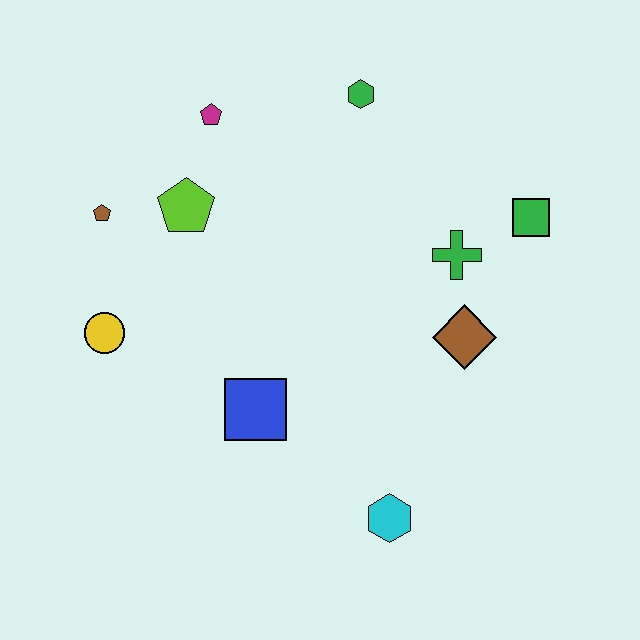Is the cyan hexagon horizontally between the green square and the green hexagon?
Yes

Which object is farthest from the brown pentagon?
The green square is farthest from the brown pentagon.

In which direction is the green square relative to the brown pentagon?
The green square is to the right of the brown pentagon.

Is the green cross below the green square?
Yes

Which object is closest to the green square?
The green cross is closest to the green square.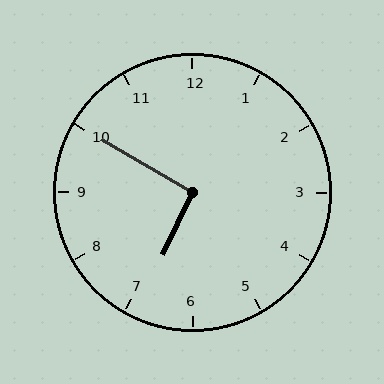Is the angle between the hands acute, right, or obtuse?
It is right.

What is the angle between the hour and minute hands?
Approximately 95 degrees.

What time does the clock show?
6:50.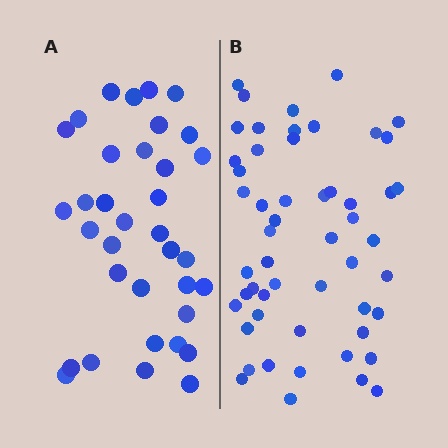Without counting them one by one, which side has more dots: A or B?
Region B (the right region) has more dots.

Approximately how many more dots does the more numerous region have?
Region B has approximately 20 more dots than region A.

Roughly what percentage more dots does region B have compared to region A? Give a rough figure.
About 50% more.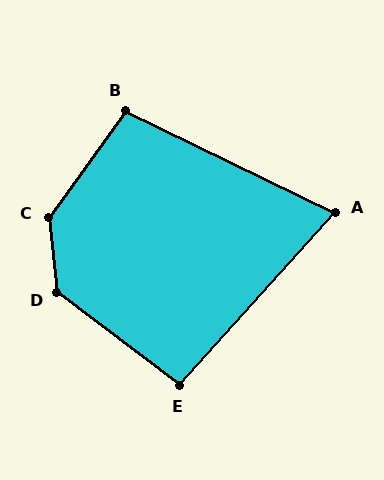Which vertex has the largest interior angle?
C, at approximately 138 degrees.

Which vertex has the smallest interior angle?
A, at approximately 74 degrees.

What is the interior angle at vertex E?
Approximately 95 degrees (obtuse).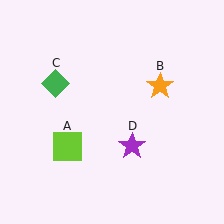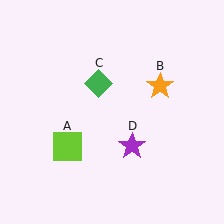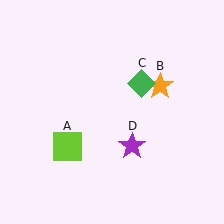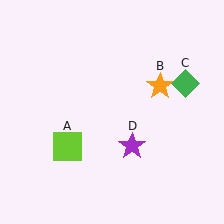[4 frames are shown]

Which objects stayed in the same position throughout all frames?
Lime square (object A) and orange star (object B) and purple star (object D) remained stationary.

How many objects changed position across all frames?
1 object changed position: green diamond (object C).